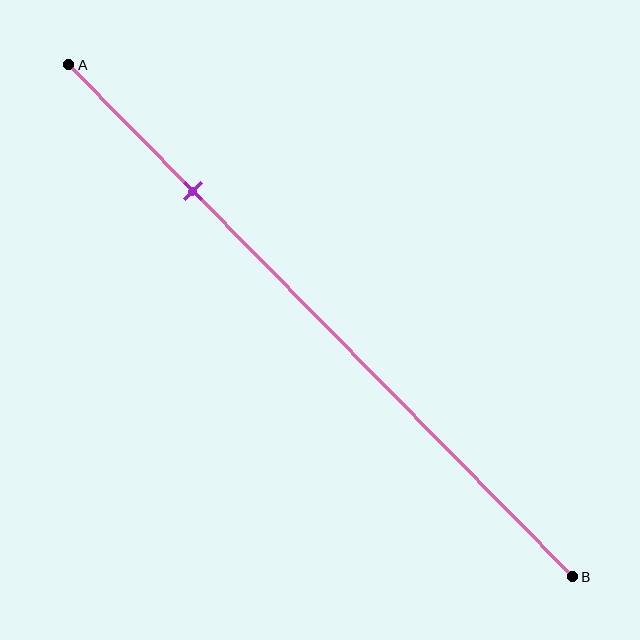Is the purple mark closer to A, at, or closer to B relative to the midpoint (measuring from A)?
The purple mark is closer to point A than the midpoint of segment AB.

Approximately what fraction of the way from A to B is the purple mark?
The purple mark is approximately 25% of the way from A to B.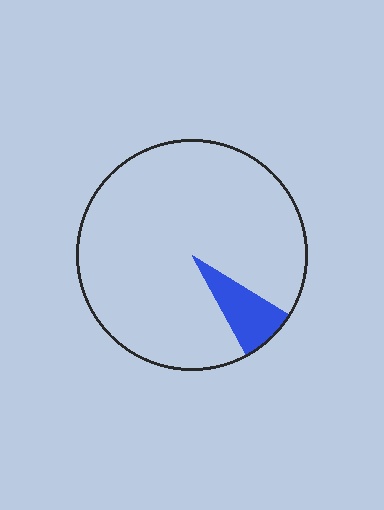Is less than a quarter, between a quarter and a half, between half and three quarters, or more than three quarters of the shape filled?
Less than a quarter.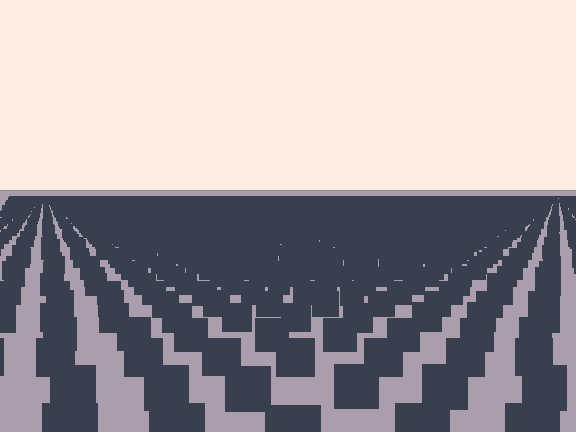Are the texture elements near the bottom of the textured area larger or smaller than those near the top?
Larger. Near the bottom, elements are closer to the viewer and appear at a bigger on-screen size.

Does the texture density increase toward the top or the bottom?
Density increases toward the top.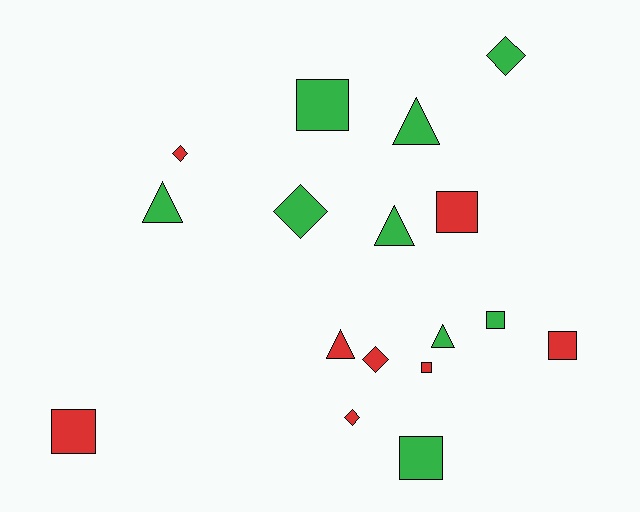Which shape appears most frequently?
Square, with 7 objects.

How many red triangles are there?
There is 1 red triangle.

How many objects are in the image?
There are 17 objects.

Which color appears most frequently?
Green, with 9 objects.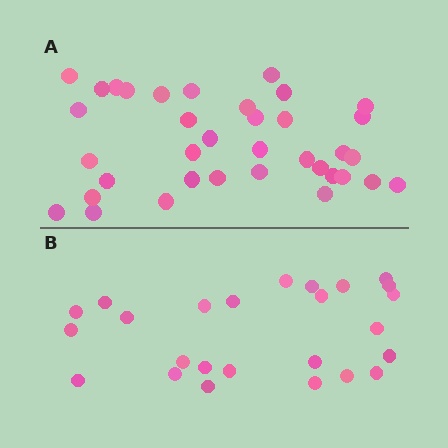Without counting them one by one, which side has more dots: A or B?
Region A (the top region) has more dots.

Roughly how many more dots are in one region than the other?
Region A has roughly 12 or so more dots than region B.